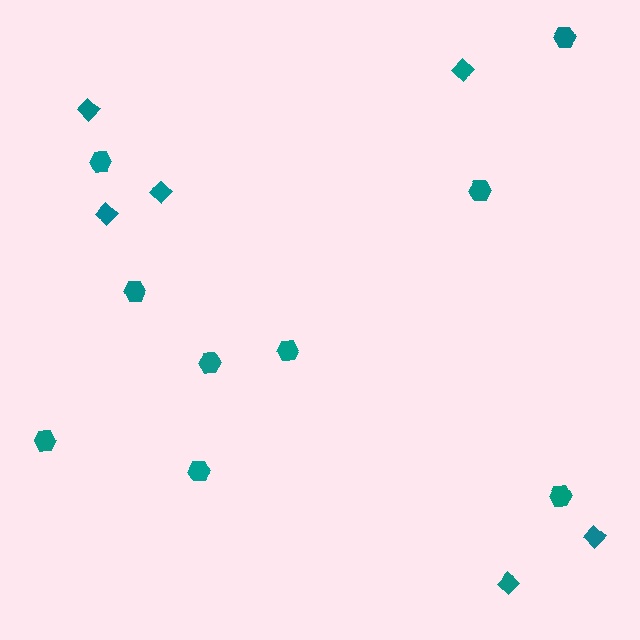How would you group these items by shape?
There are 2 groups: one group of hexagons (9) and one group of diamonds (6).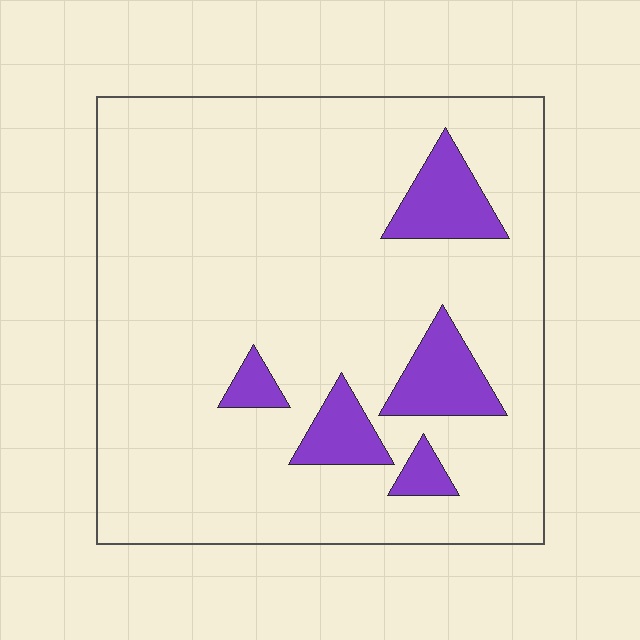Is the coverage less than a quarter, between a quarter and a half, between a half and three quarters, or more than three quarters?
Less than a quarter.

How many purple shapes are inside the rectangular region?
5.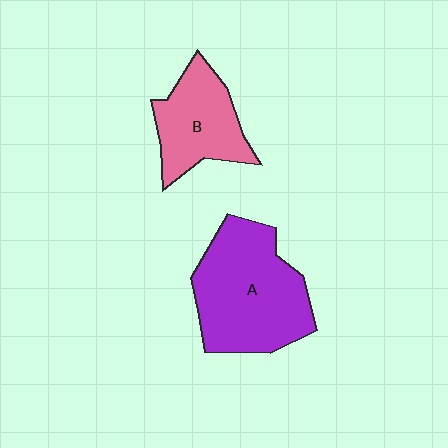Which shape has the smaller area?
Shape B (pink).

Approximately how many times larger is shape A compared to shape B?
Approximately 1.6 times.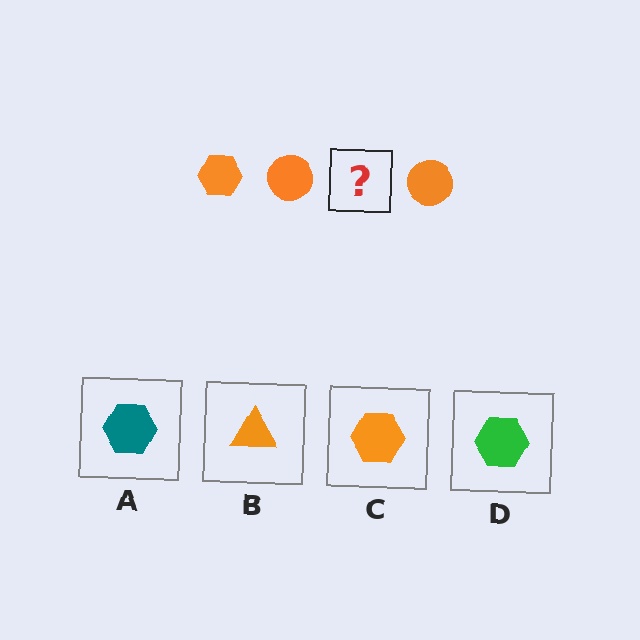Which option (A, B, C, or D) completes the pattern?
C.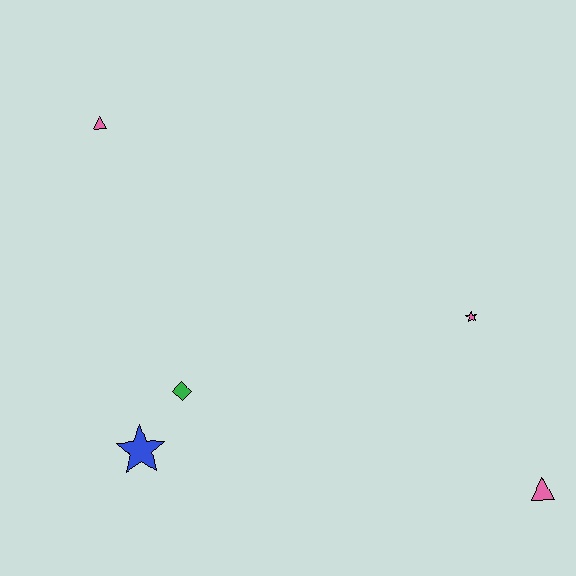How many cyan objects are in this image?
There are no cyan objects.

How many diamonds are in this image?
There is 1 diamond.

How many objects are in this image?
There are 5 objects.